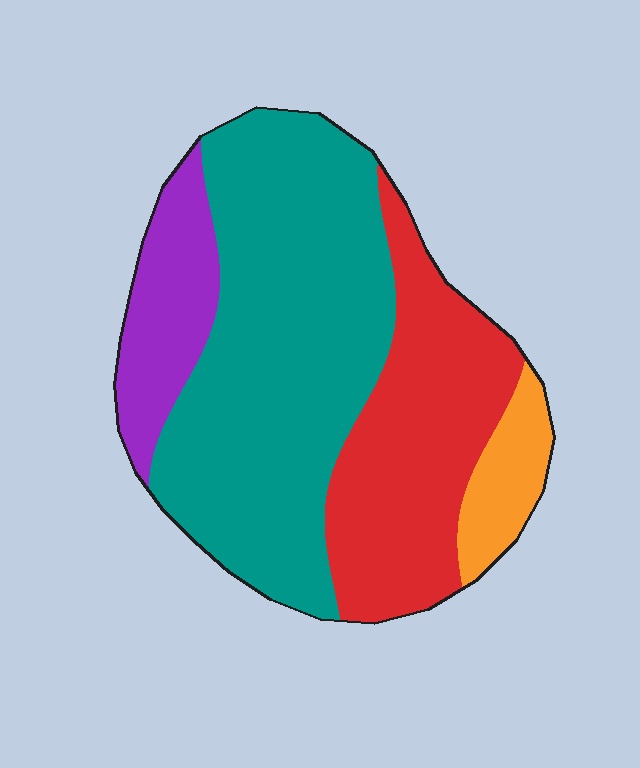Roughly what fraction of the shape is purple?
Purple takes up about one eighth (1/8) of the shape.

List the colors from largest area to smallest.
From largest to smallest: teal, red, purple, orange.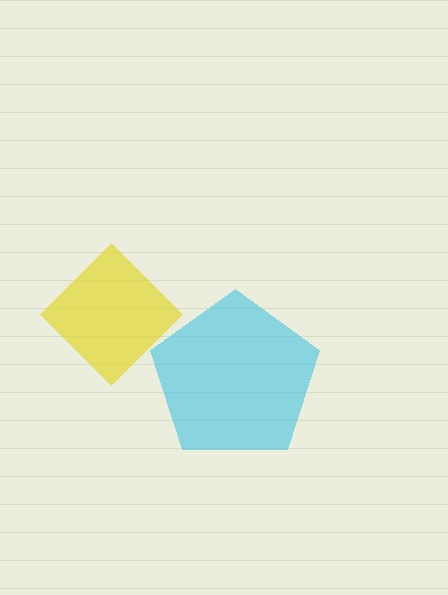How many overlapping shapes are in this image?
There are 2 overlapping shapes in the image.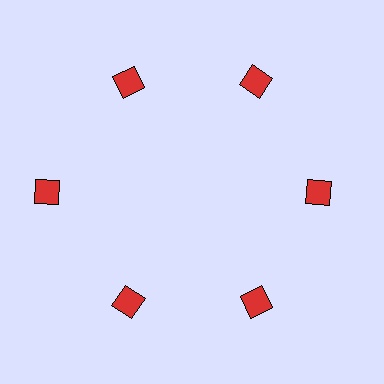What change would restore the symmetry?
The symmetry would be restored by moving it inward, back onto the ring so that all 6 diamonds sit at equal angles and equal distance from the center.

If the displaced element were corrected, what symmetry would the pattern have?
It would have 6-fold rotational symmetry — the pattern would map onto itself every 60 degrees.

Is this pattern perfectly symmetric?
No. The 6 red diamonds are arranged in a ring, but one element near the 9 o'clock position is pushed outward from the center, breaking the 6-fold rotational symmetry.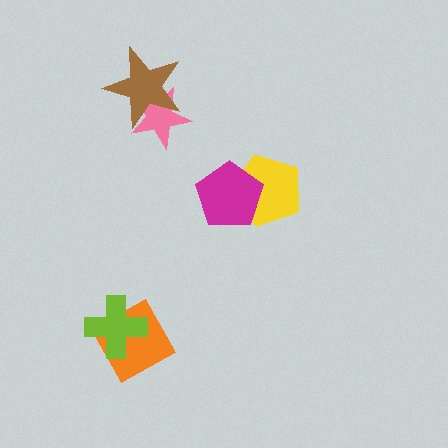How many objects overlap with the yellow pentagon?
1 object overlaps with the yellow pentagon.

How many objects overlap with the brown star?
1 object overlaps with the brown star.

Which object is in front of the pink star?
The brown star is in front of the pink star.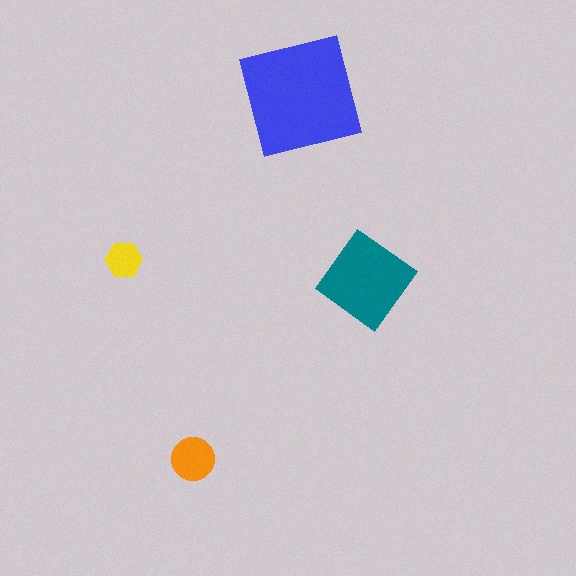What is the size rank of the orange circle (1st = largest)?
3rd.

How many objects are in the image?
There are 4 objects in the image.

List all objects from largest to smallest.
The blue square, the teal diamond, the orange circle, the yellow hexagon.